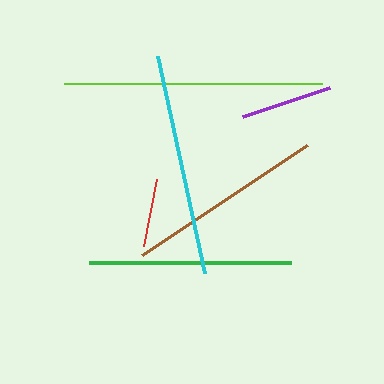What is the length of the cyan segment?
The cyan segment is approximately 222 pixels long.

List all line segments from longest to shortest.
From longest to shortest: lime, cyan, green, brown, purple, red.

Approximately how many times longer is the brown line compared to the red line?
The brown line is approximately 2.9 times the length of the red line.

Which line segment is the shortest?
The red line is the shortest at approximately 68 pixels.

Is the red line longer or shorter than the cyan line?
The cyan line is longer than the red line.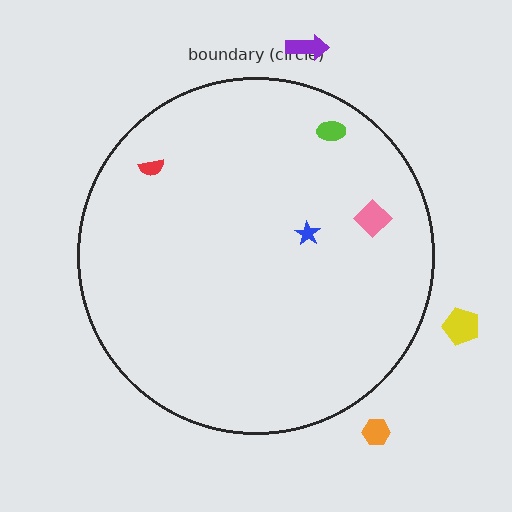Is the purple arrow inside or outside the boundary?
Outside.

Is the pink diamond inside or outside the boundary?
Inside.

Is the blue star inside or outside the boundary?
Inside.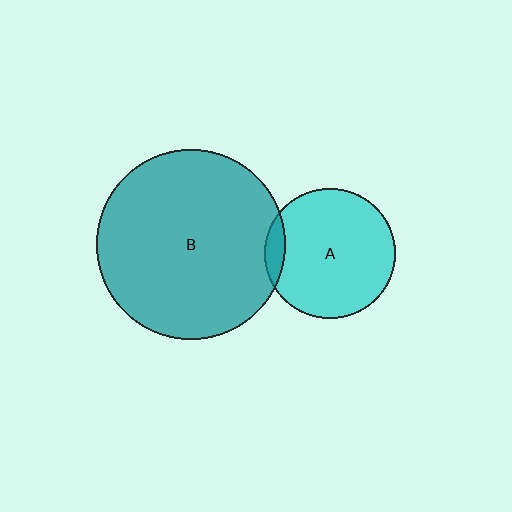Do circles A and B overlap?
Yes.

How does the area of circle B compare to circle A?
Approximately 2.1 times.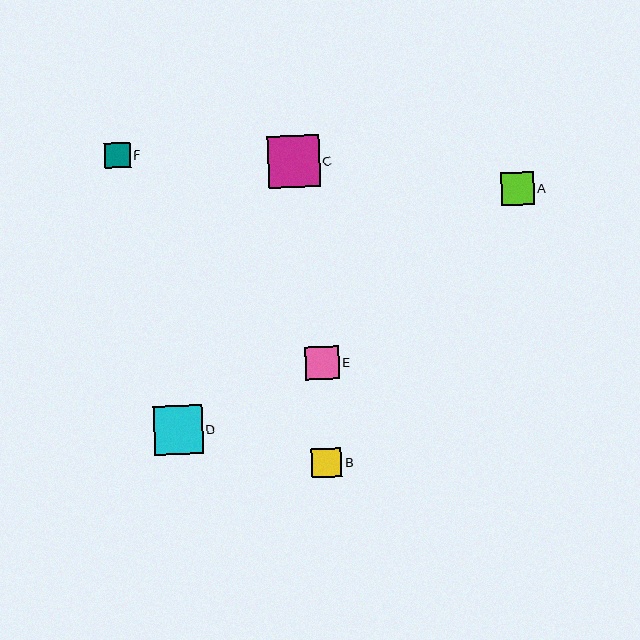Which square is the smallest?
Square F is the smallest with a size of approximately 26 pixels.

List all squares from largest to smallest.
From largest to smallest: C, D, E, A, B, F.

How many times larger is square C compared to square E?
Square C is approximately 1.5 times the size of square E.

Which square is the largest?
Square C is the largest with a size of approximately 52 pixels.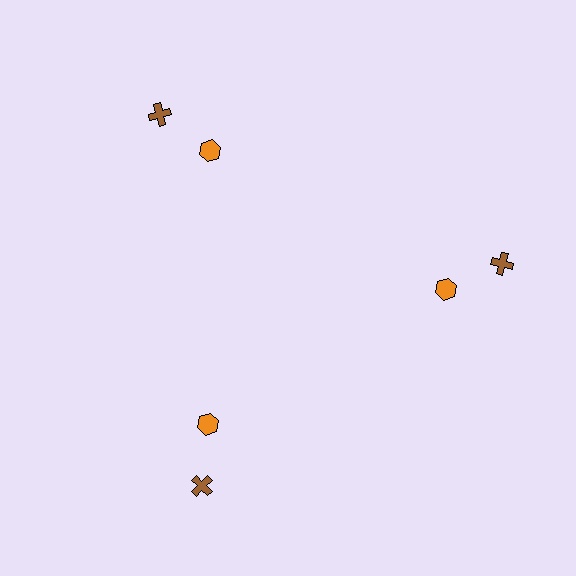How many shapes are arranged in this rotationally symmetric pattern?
There are 6 shapes, arranged in 3 groups of 2.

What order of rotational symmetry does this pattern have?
This pattern has 3-fold rotational symmetry.